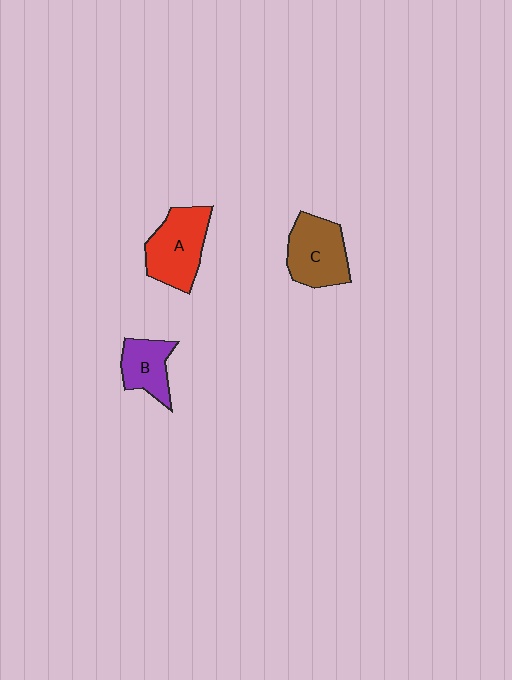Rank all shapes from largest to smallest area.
From largest to smallest: A (red), C (brown), B (purple).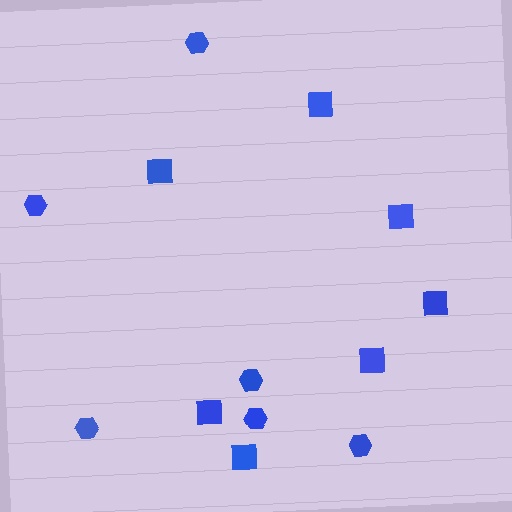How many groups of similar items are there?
There are 2 groups: one group of hexagons (6) and one group of squares (7).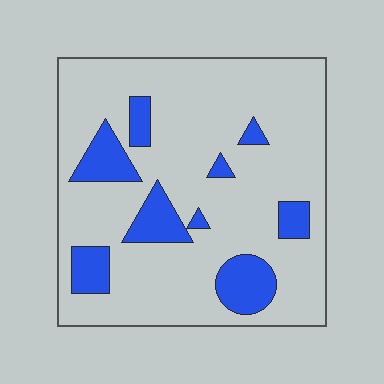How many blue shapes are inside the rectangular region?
9.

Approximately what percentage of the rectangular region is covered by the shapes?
Approximately 20%.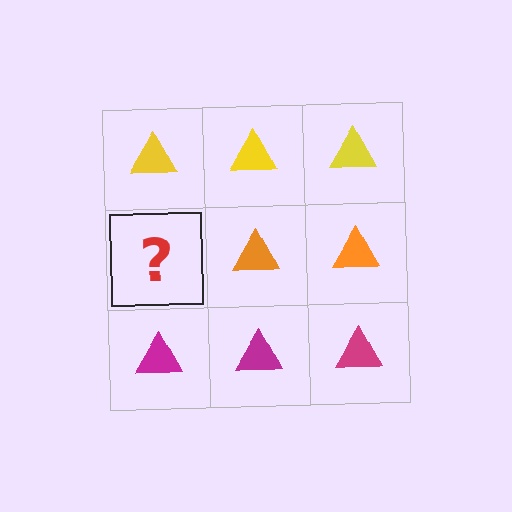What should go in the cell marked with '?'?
The missing cell should contain an orange triangle.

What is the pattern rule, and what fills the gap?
The rule is that each row has a consistent color. The gap should be filled with an orange triangle.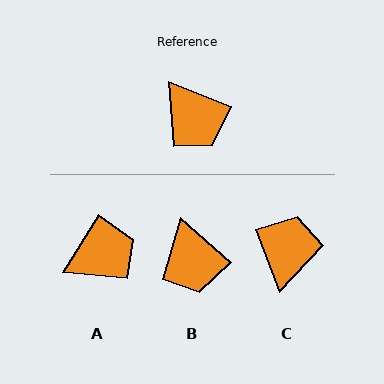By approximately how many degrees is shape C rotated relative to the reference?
Approximately 133 degrees counter-clockwise.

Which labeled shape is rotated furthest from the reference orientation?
C, about 133 degrees away.